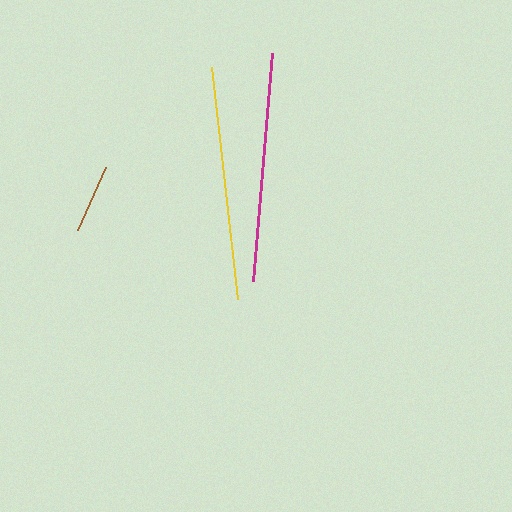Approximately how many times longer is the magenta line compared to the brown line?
The magenta line is approximately 3.3 times the length of the brown line.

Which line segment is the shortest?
The brown line is the shortest at approximately 69 pixels.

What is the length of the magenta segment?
The magenta segment is approximately 229 pixels long.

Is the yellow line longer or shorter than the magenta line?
The yellow line is longer than the magenta line.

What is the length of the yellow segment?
The yellow segment is approximately 233 pixels long.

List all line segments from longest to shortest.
From longest to shortest: yellow, magenta, brown.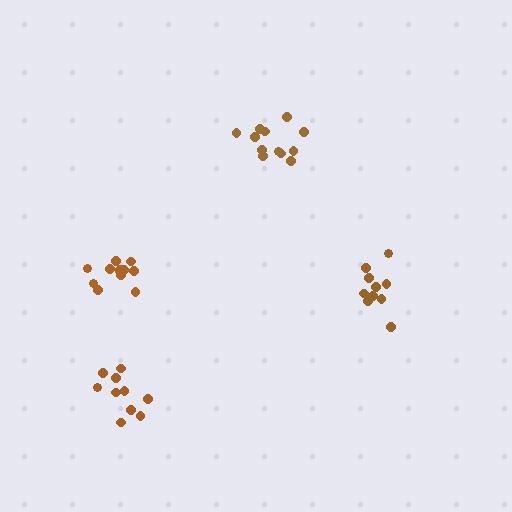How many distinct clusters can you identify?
There are 4 distinct clusters.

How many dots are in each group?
Group 1: 10 dots, Group 2: 12 dots, Group 3: 12 dots, Group 4: 10 dots (44 total).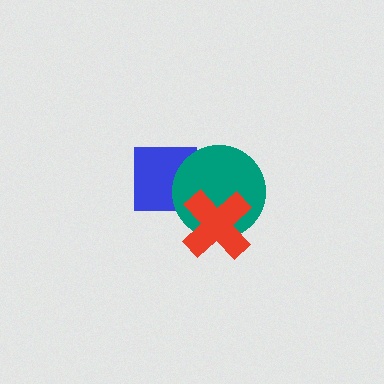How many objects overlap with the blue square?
1 object overlaps with the blue square.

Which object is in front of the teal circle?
The red cross is in front of the teal circle.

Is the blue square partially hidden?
Yes, it is partially covered by another shape.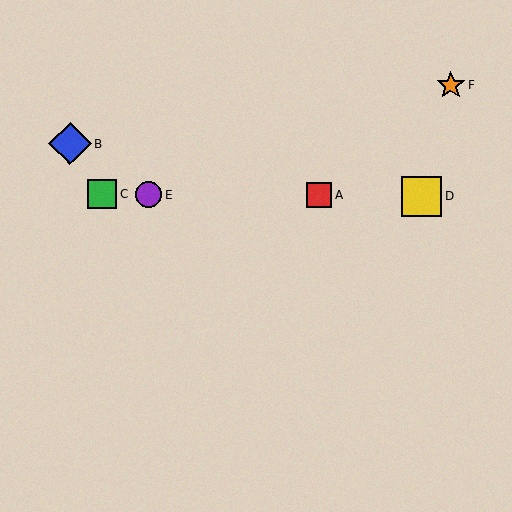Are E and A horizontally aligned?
Yes, both are at y≈195.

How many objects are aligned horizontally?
4 objects (A, C, D, E) are aligned horizontally.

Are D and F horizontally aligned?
No, D is at y≈196 and F is at y≈85.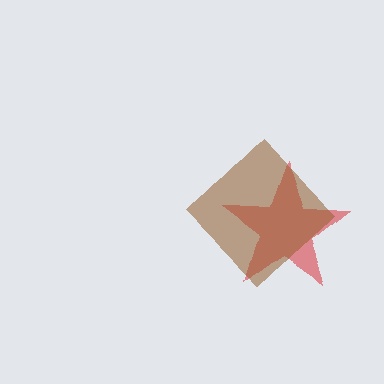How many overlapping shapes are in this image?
There are 2 overlapping shapes in the image.